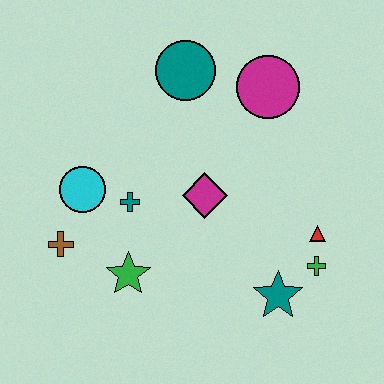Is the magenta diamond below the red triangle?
No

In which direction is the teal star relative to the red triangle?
The teal star is below the red triangle.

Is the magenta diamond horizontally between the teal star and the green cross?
No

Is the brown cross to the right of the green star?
No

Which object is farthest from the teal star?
The teal circle is farthest from the teal star.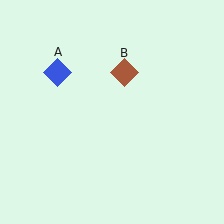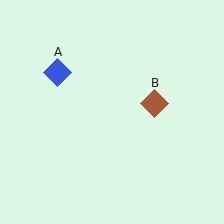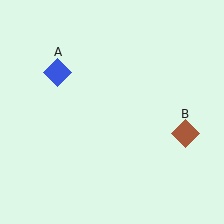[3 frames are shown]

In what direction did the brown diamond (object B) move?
The brown diamond (object B) moved down and to the right.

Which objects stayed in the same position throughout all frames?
Blue diamond (object A) remained stationary.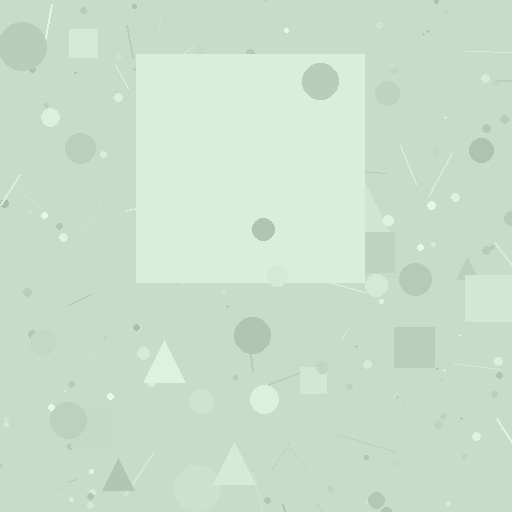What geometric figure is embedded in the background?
A square is embedded in the background.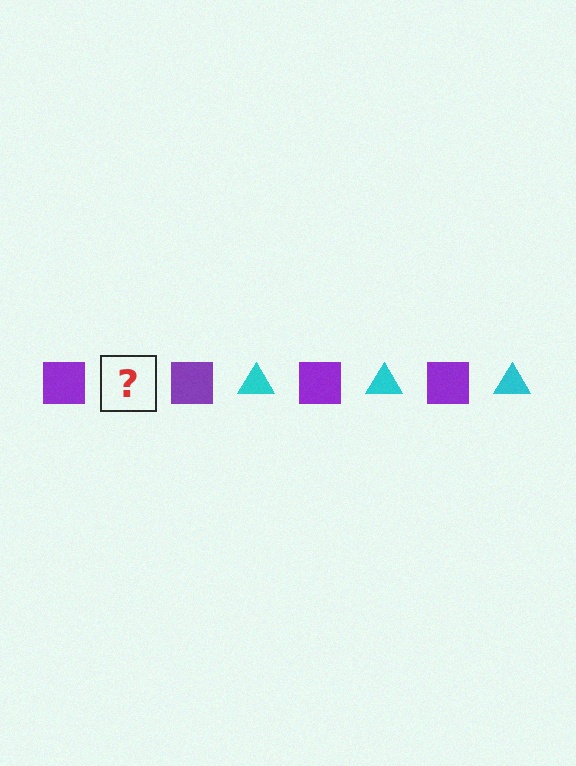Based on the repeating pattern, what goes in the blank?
The blank should be a cyan triangle.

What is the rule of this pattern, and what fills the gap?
The rule is that the pattern alternates between purple square and cyan triangle. The gap should be filled with a cyan triangle.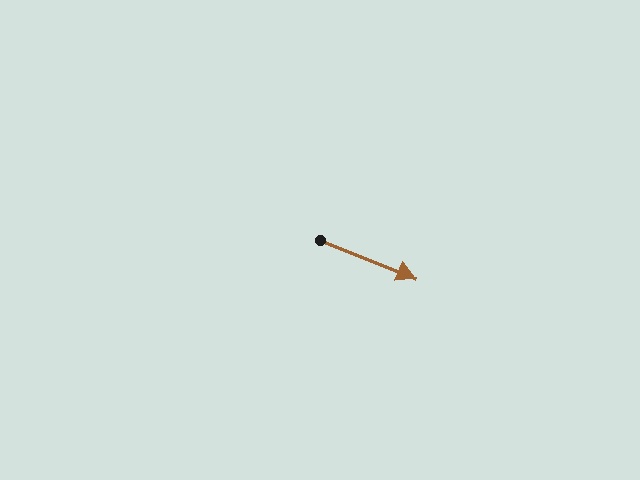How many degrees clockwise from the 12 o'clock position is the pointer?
Approximately 112 degrees.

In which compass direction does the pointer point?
East.